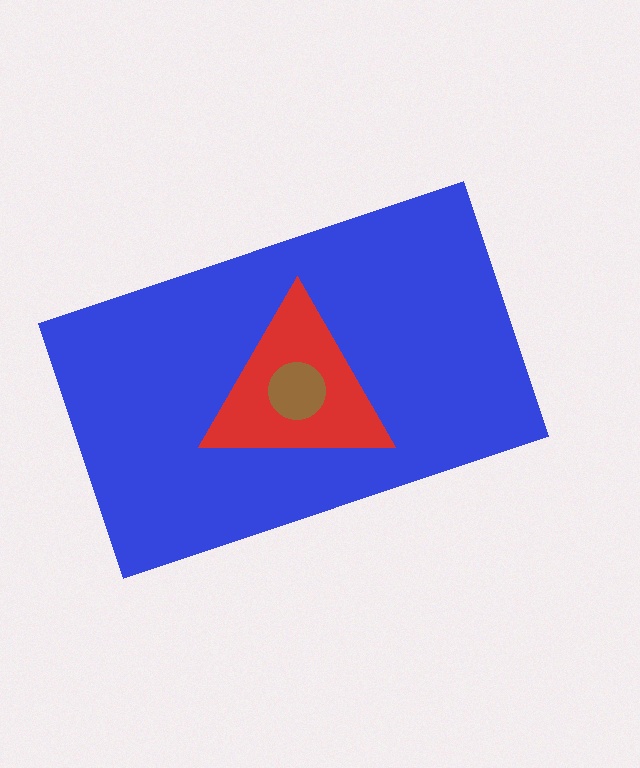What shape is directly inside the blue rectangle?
The red triangle.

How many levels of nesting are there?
3.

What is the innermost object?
The brown circle.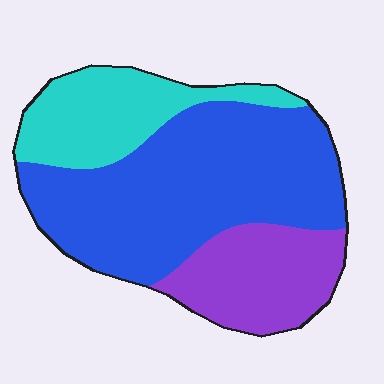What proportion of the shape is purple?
Purple covers around 25% of the shape.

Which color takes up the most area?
Blue, at roughly 55%.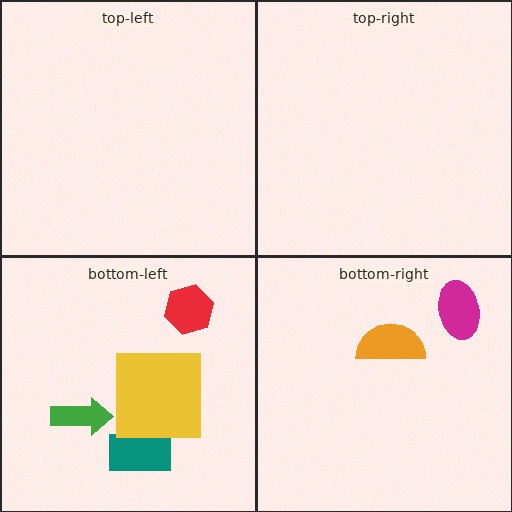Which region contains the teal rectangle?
The bottom-left region.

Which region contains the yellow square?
The bottom-left region.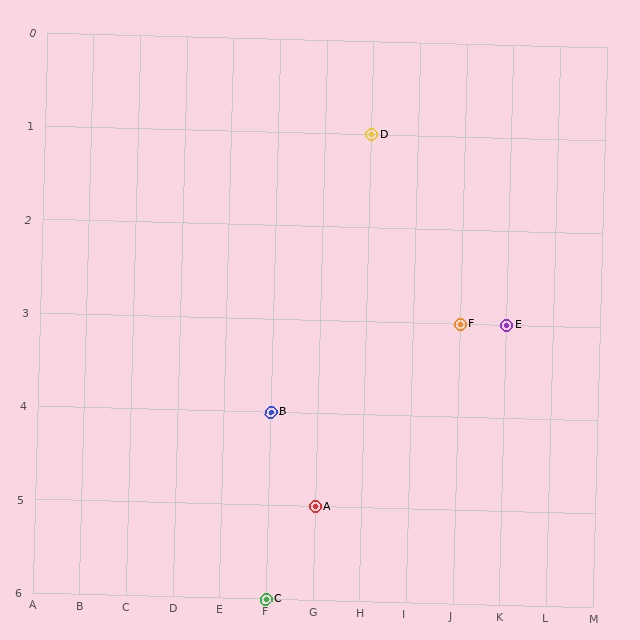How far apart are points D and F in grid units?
Points D and F are 2 columns and 2 rows apart (about 2.8 grid units diagonally).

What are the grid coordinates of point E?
Point E is at grid coordinates (K, 3).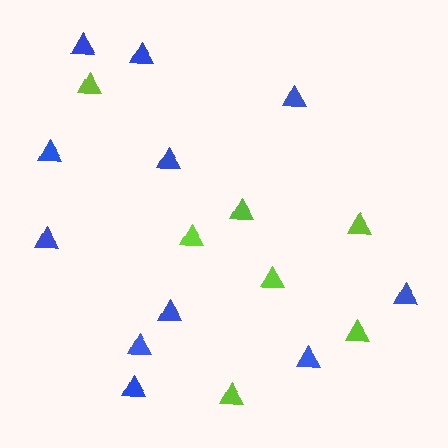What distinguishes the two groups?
There are 2 groups: one group of blue triangles (11) and one group of lime triangles (7).